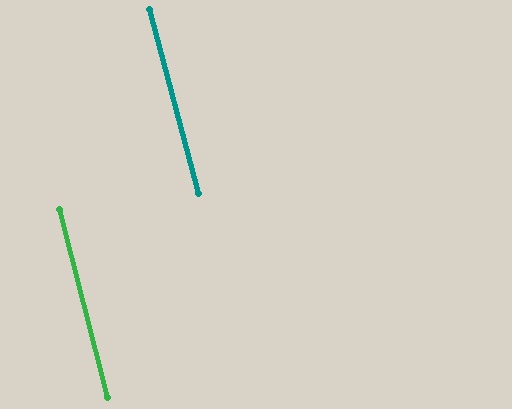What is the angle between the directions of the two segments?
Approximately 1 degree.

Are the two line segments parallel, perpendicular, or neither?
Parallel — their directions differ by only 0.7°.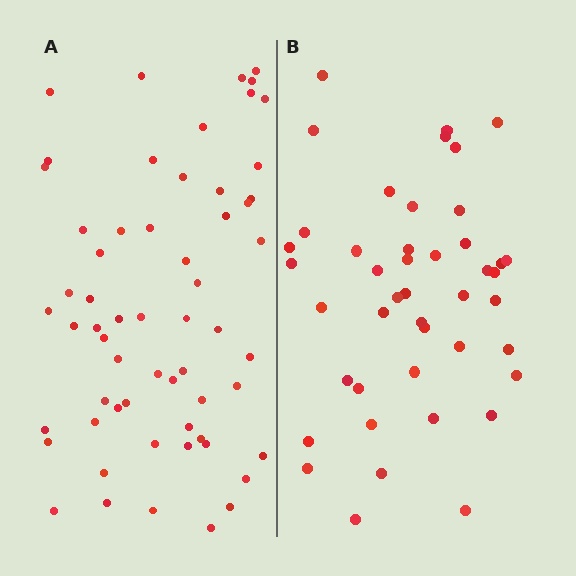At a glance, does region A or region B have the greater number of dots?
Region A (the left region) has more dots.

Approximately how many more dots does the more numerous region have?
Region A has approximately 15 more dots than region B.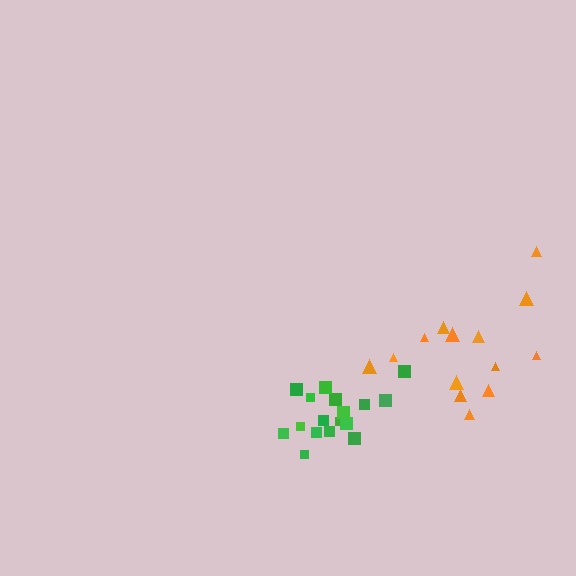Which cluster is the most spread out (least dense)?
Orange.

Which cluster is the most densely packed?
Green.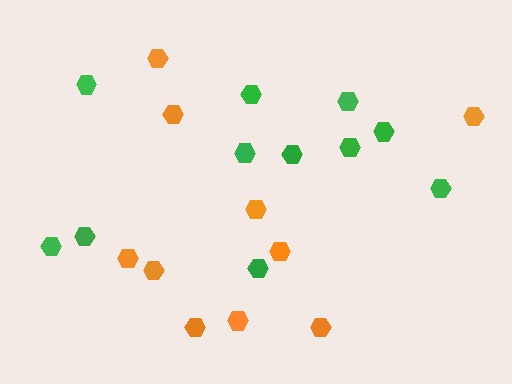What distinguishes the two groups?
There are 2 groups: one group of orange hexagons (10) and one group of green hexagons (11).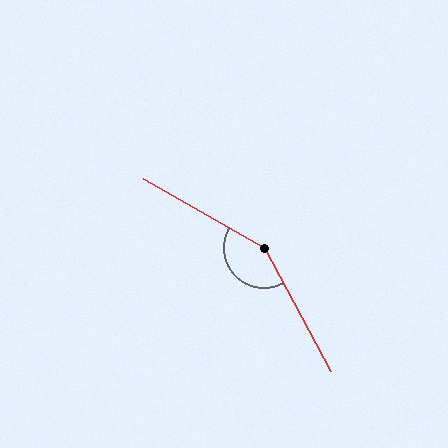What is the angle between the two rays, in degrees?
Approximately 148 degrees.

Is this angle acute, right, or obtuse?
It is obtuse.